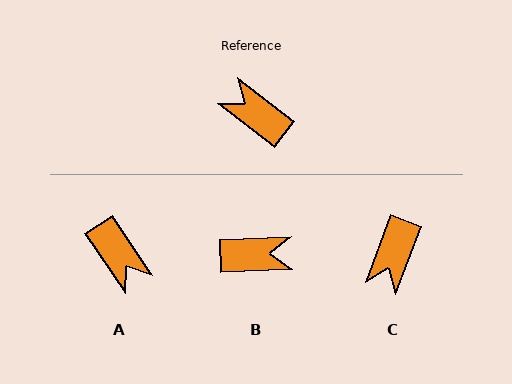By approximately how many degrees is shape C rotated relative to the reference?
Approximately 107 degrees counter-clockwise.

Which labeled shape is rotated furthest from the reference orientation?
A, about 161 degrees away.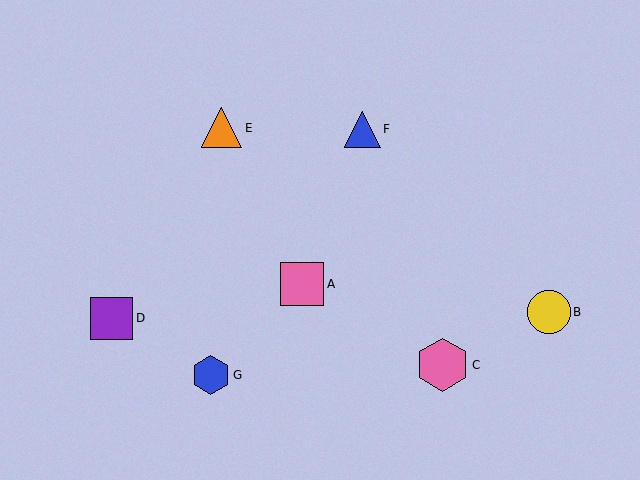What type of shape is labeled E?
Shape E is an orange triangle.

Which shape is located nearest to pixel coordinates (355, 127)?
The blue triangle (labeled F) at (362, 129) is nearest to that location.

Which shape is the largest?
The pink hexagon (labeled C) is the largest.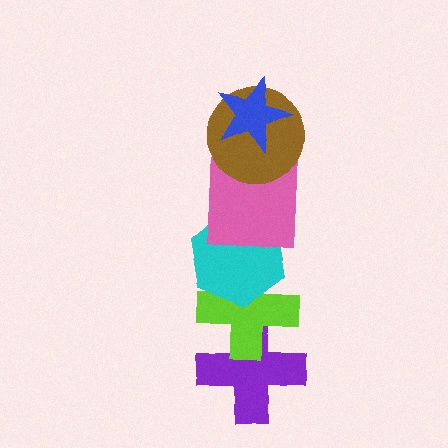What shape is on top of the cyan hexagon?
The pink square is on top of the cyan hexagon.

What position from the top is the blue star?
The blue star is 1st from the top.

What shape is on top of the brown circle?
The blue star is on top of the brown circle.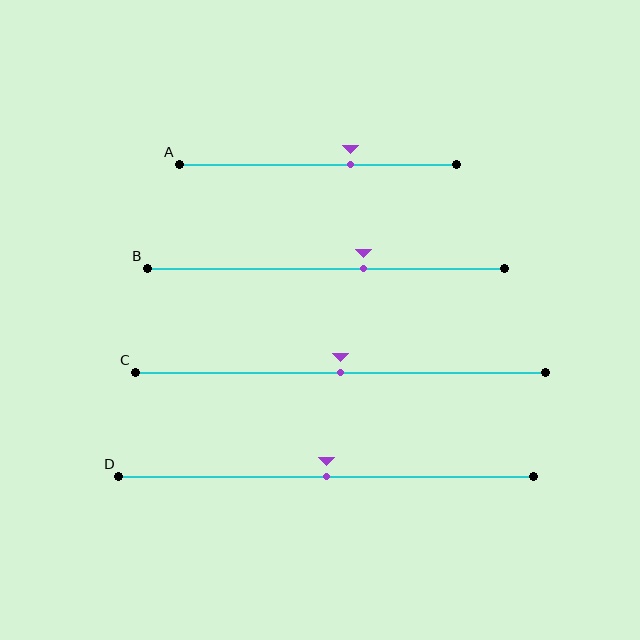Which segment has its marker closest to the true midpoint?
Segment C has its marker closest to the true midpoint.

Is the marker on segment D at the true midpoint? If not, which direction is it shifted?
Yes, the marker on segment D is at the true midpoint.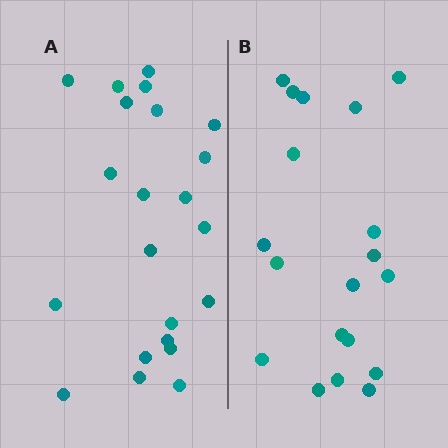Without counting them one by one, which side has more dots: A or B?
Region A (the left region) has more dots.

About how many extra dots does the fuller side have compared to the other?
Region A has just a few more — roughly 2 or 3 more dots than region B.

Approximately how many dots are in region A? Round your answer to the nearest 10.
About 20 dots. (The exact count is 22, which rounds to 20.)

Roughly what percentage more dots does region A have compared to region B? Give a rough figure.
About 15% more.